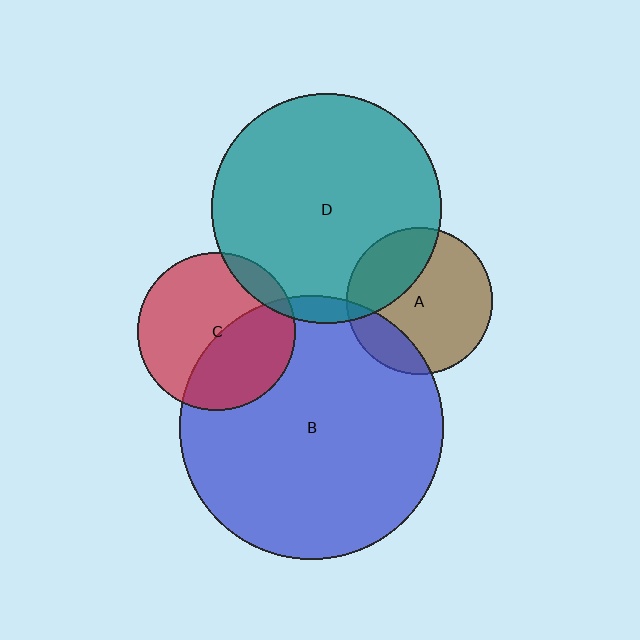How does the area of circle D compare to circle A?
Approximately 2.5 times.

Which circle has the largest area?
Circle B (blue).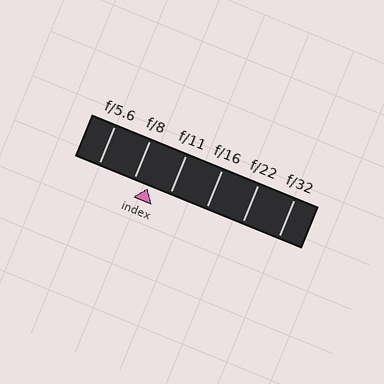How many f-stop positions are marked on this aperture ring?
There are 6 f-stop positions marked.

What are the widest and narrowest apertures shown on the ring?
The widest aperture shown is f/5.6 and the narrowest is f/32.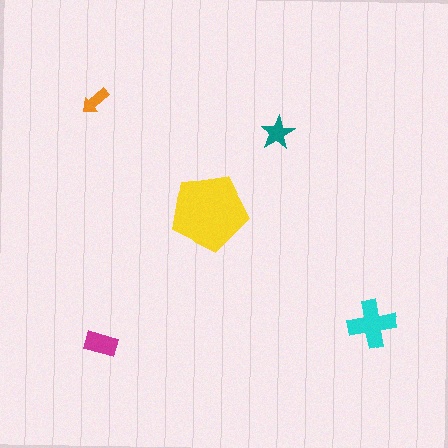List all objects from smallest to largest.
The orange arrow, the teal star, the magenta rectangle, the cyan cross, the yellow pentagon.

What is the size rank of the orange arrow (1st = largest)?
5th.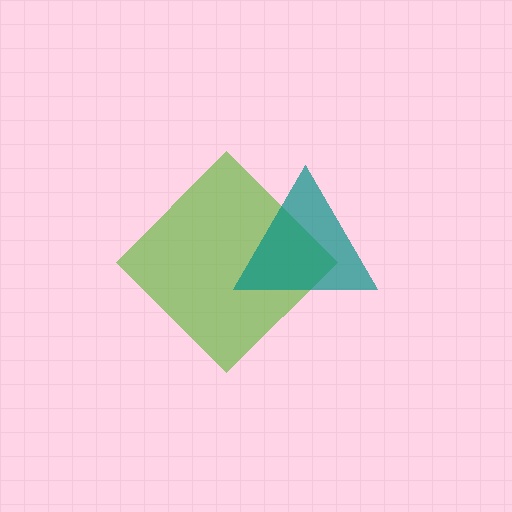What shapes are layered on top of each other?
The layered shapes are: a lime diamond, a teal triangle.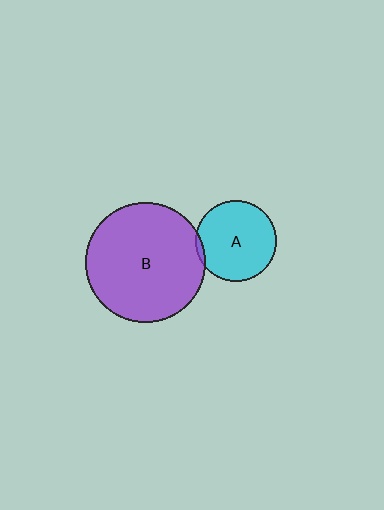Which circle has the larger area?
Circle B (purple).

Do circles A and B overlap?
Yes.